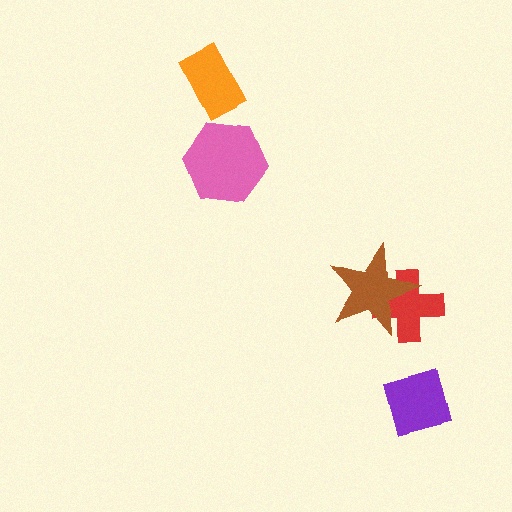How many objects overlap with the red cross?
1 object overlaps with the red cross.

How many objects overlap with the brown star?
1 object overlaps with the brown star.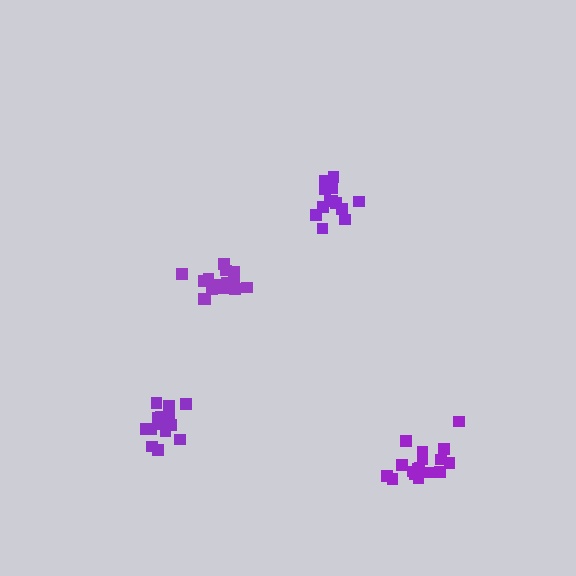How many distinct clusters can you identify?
There are 4 distinct clusters.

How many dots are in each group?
Group 1: 15 dots, Group 2: 17 dots, Group 3: 14 dots, Group 4: 13 dots (59 total).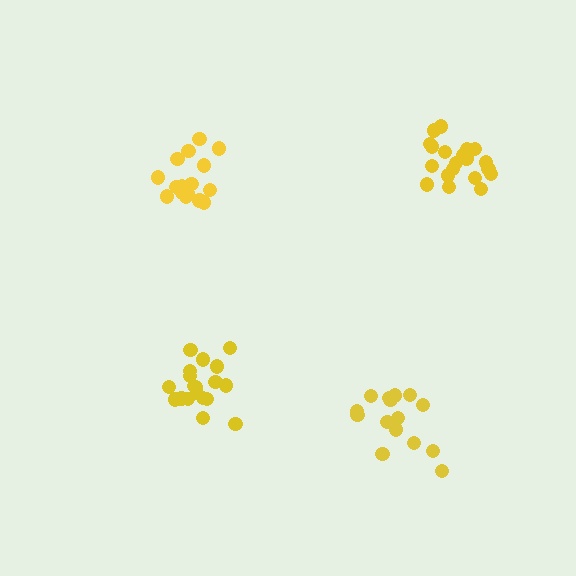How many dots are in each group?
Group 1: 15 dots, Group 2: 19 dots, Group 3: 16 dots, Group 4: 20 dots (70 total).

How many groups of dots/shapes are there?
There are 4 groups.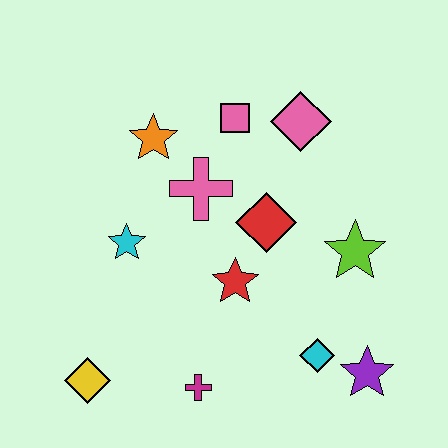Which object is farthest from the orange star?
The purple star is farthest from the orange star.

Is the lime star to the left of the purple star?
Yes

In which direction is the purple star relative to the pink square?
The purple star is below the pink square.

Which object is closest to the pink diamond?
The pink square is closest to the pink diamond.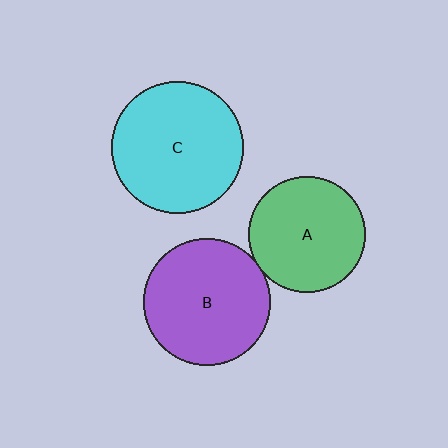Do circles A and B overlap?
Yes.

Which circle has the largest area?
Circle C (cyan).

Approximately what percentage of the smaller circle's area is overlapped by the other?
Approximately 5%.